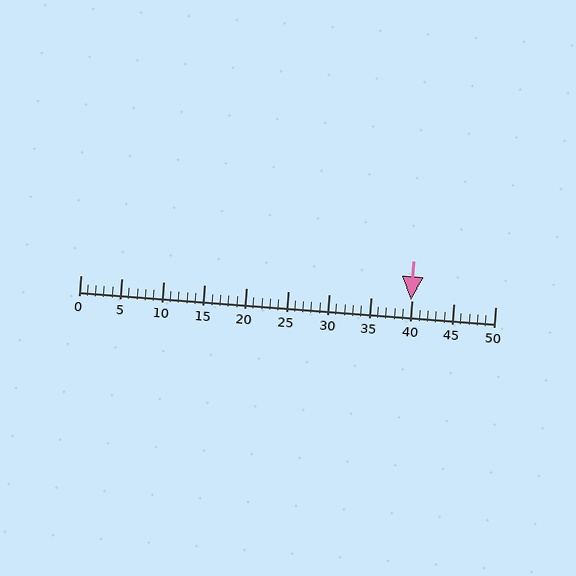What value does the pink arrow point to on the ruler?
The pink arrow points to approximately 40.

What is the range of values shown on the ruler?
The ruler shows values from 0 to 50.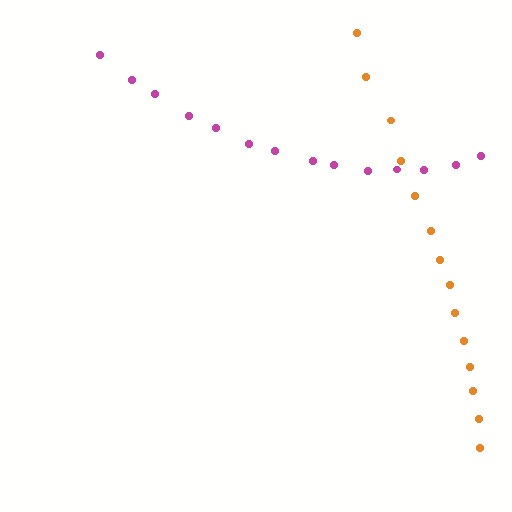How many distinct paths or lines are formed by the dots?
There are 2 distinct paths.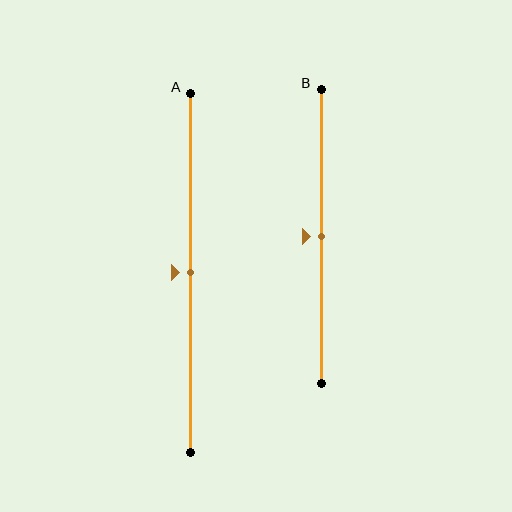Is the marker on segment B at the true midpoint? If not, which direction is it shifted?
Yes, the marker on segment B is at the true midpoint.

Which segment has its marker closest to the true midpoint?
Segment A has its marker closest to the true midpoint.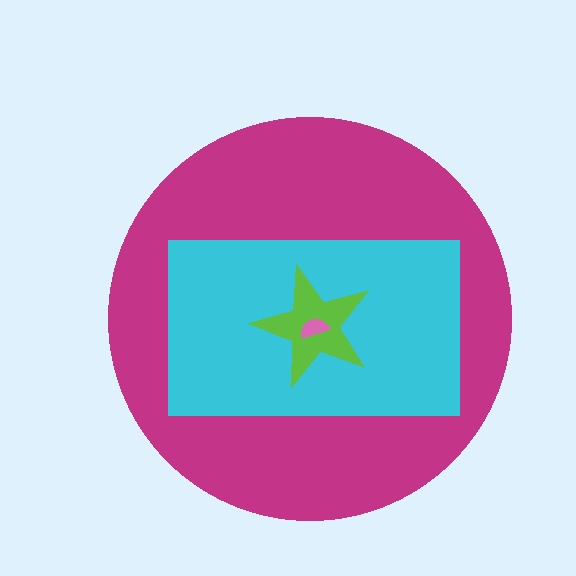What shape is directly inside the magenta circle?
The cyan rectangle.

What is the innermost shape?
The pink semicircle.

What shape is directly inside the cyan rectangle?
The lime star.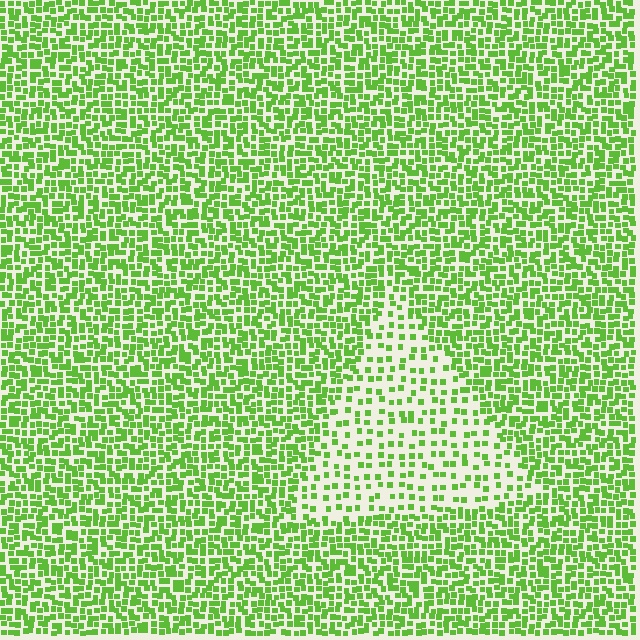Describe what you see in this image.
The image contains small lime elements arranged at two different densities. A triangle-shaped region is visible where the elements are less densely packed than the surrounding area.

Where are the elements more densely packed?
The elements are more densely packed outside the triangle boundary.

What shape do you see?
I see a triangle.